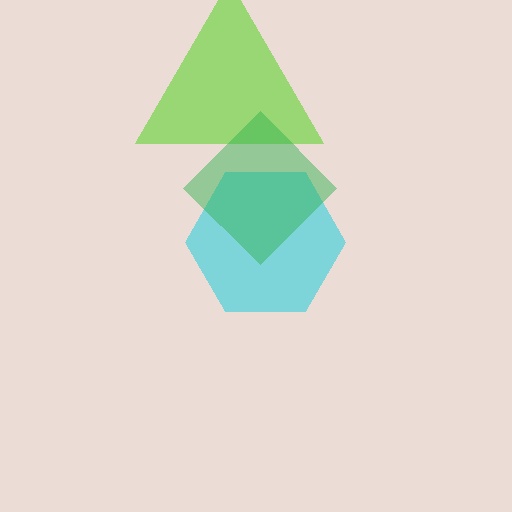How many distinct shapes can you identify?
There are 3 distinct shapes: a cyan hexagon, a lime triangle, a green diamond.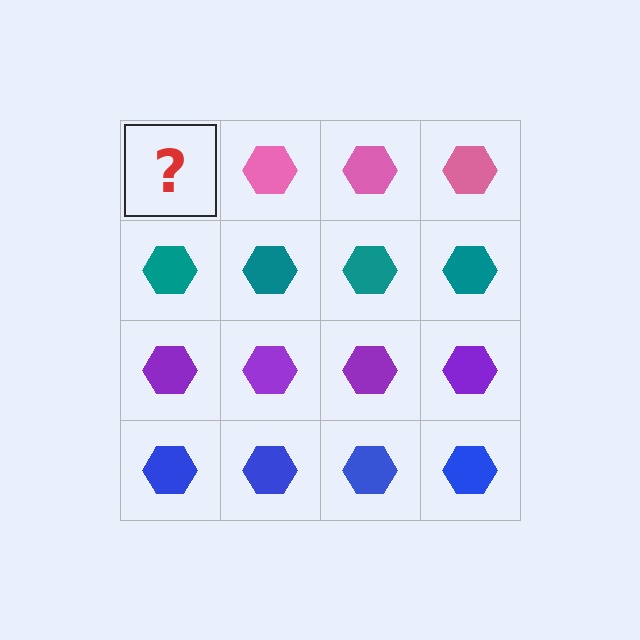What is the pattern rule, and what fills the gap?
The rule is that each row has a consistent color. The gap should be filled with a pink hexagon.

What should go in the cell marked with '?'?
The missing cell should contain a pink hexagon.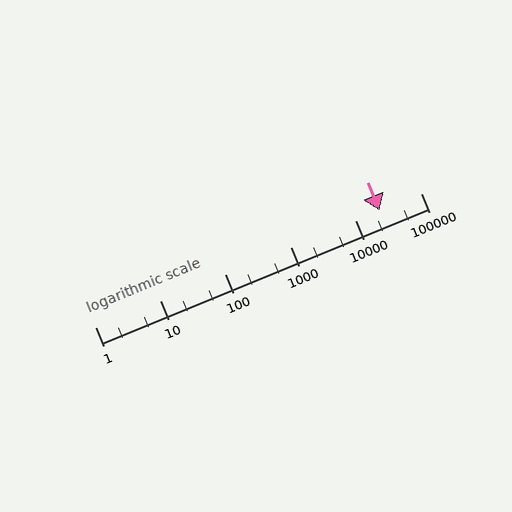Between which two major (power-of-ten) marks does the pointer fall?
The pointer is between 10000 and 100000.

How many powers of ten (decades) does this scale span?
The scale spans 5 decades, from 1 to 100000.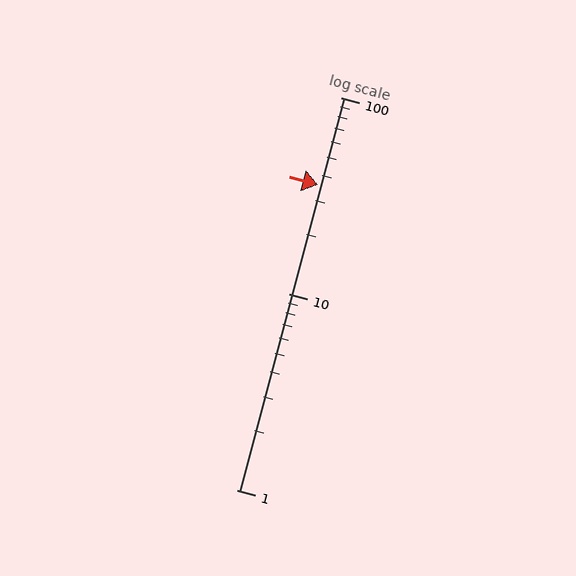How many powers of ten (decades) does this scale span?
The scale spans 2 decades, from 1 to 100.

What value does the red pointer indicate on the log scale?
The pointer indicates approximately 36.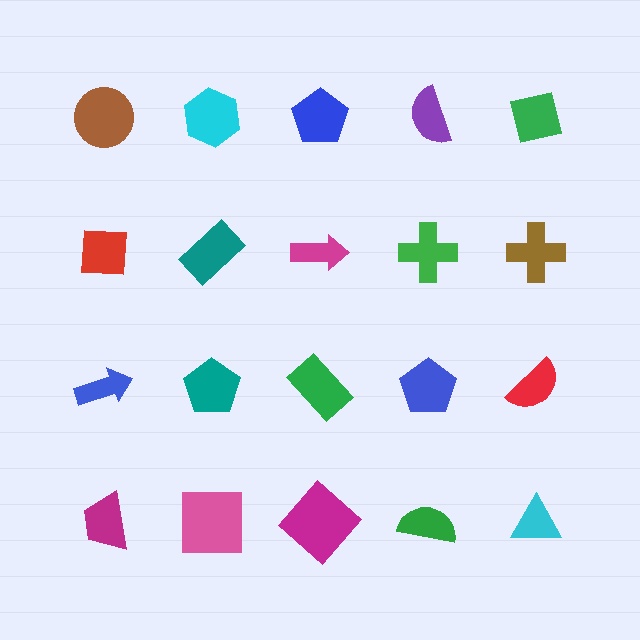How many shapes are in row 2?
5 shapes.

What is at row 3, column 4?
A blue pentagon.